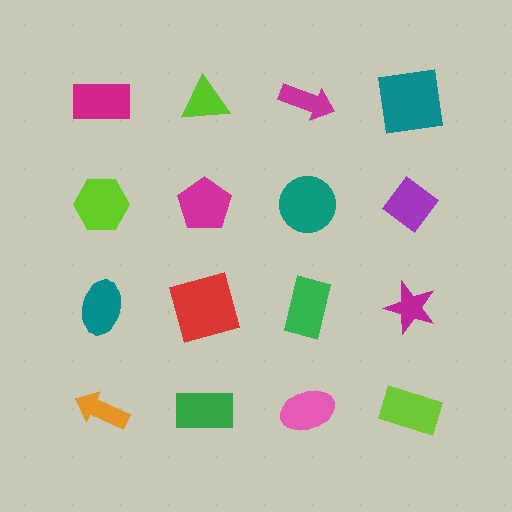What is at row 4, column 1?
An orange arrow.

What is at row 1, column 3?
A magenta arrow.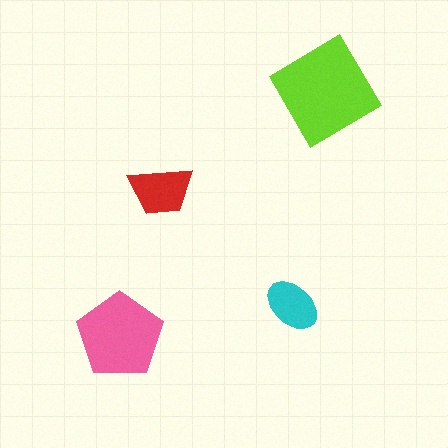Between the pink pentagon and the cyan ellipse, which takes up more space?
The pink pentagon.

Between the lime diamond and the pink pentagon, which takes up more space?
The lime diamond.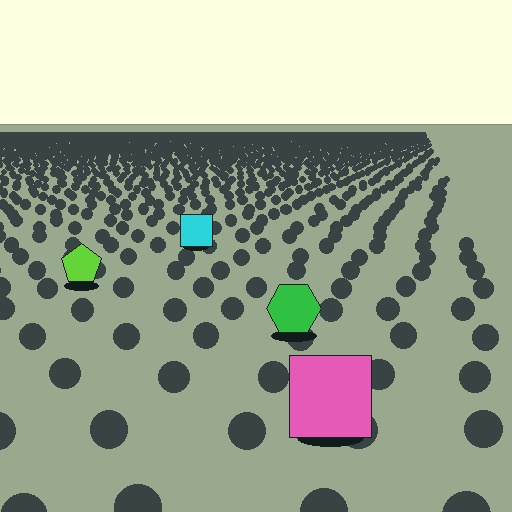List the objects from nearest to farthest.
From nearest to farthest: the pink square, the green hexagon, the lime pentagon, the cyan square.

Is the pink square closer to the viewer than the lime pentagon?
Yes. The pink square is closer — you can tell from the texture gradient: the ground texture is coarser near it.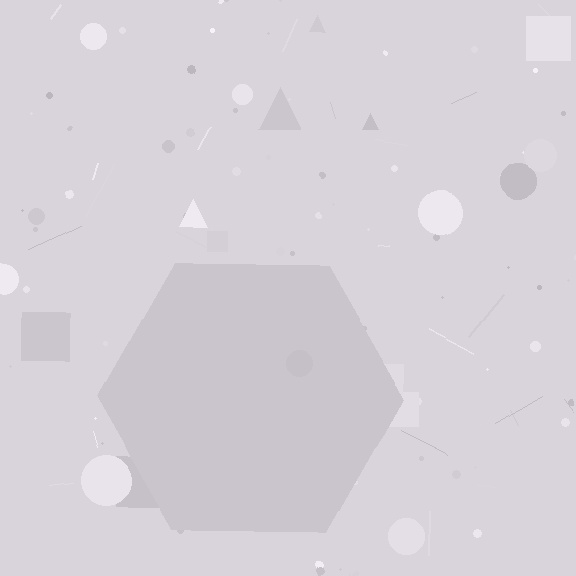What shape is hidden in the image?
A hexagon is hidden in the image.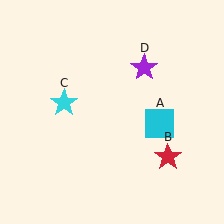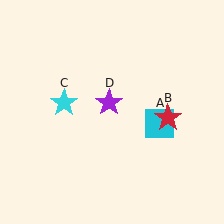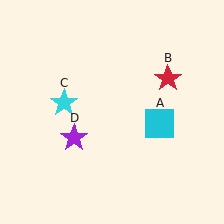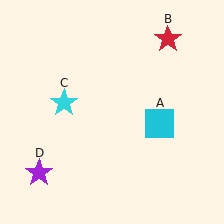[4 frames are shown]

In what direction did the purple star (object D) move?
The purple star (object D) moved down and to the left.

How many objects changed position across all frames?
2 objects changed position: red star (object B), purple star (object D).